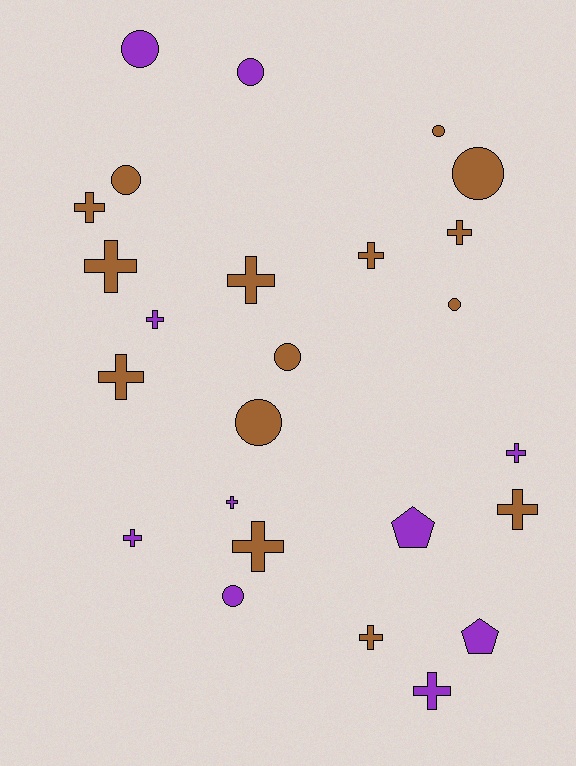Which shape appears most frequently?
Cross, with 14 objects.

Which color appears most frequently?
Brown, with 15 objects.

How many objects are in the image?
There are 25 objects.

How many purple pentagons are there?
There are 2 purple pentagons.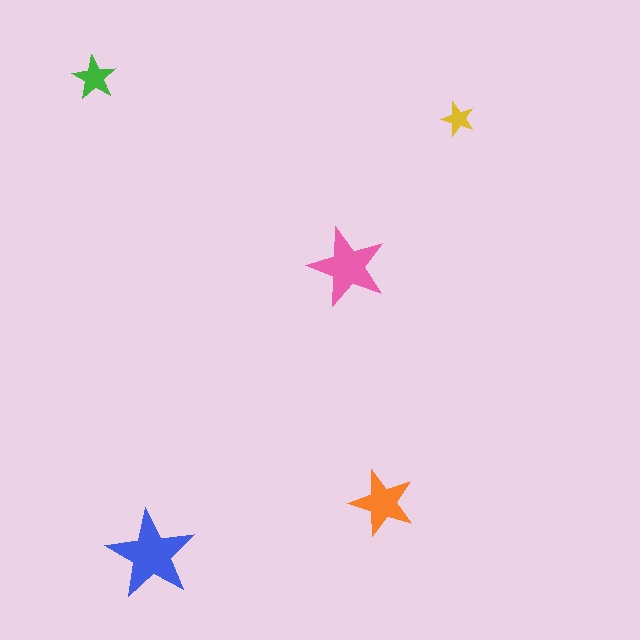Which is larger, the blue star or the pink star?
The blue one.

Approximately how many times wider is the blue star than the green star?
About 2 times wider.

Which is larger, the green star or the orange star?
The orange one.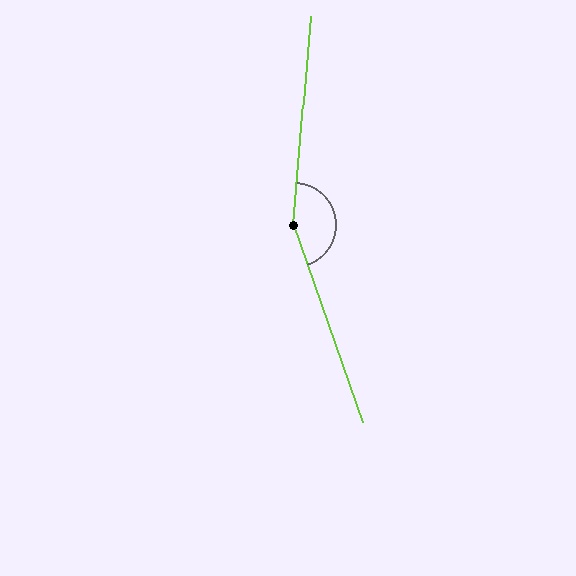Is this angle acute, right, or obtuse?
It is obtuse.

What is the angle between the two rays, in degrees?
Approximately 156 degrees.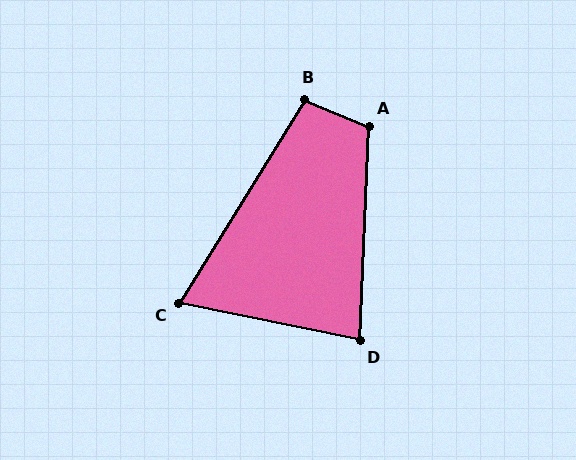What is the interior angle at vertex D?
Approximately 81 degrees (acute).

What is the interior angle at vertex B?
Approximately 99 degrees (obtuse).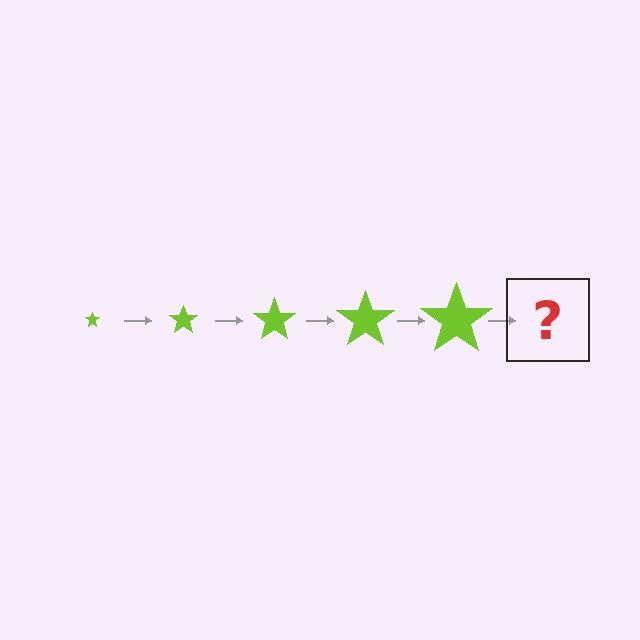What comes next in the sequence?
The next element should be a lime star, larger than the previous one.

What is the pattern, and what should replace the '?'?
The pattern is that the star gets progressively larger each step. The '?' should be a lime star, larger than the previous one.